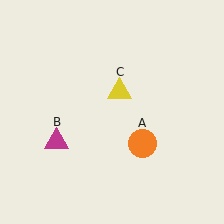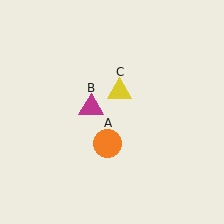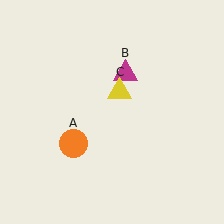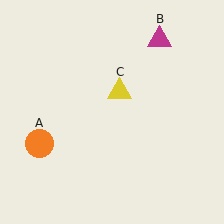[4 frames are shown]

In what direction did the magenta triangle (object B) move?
The magenta triangle (object B) moved up and to the right.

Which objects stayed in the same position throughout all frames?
Yellow triangle (object C) remained stationary.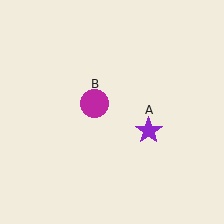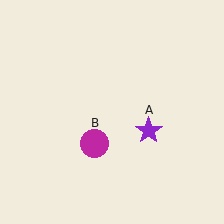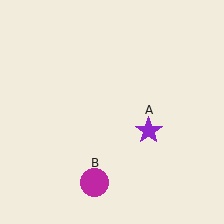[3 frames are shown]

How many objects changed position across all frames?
1 object changed position: magenta circle (object B).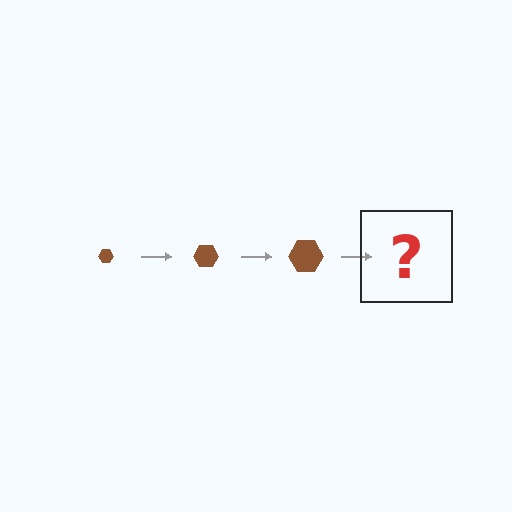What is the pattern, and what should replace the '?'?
The pattern is that the hexagon gets progressively larger each step. The '?' should be a brown hexagon, larger than the previous one.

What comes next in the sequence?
The next element should be a brown hexagon, larger than the previous one.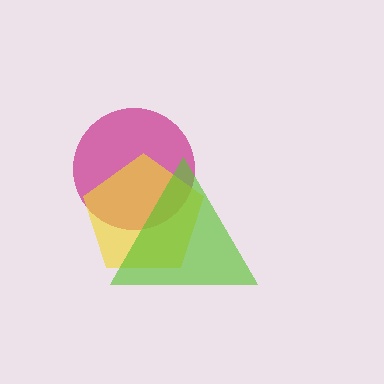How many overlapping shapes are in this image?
There are 3 overlapping shapes in the image.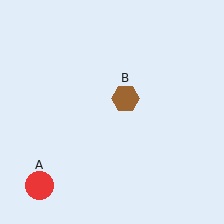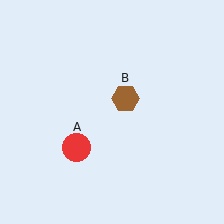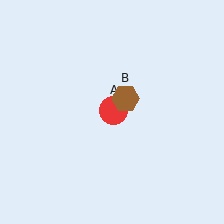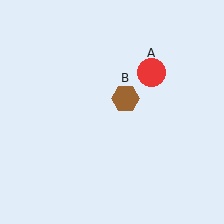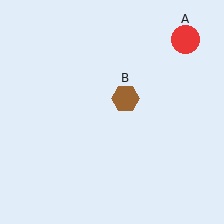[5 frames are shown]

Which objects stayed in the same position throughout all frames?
Brown hexagon (object B) remained stationary.